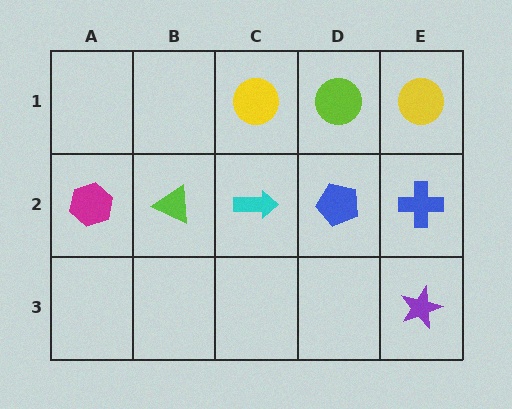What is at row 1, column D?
A lime circle.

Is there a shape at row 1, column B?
No, that cell is empty.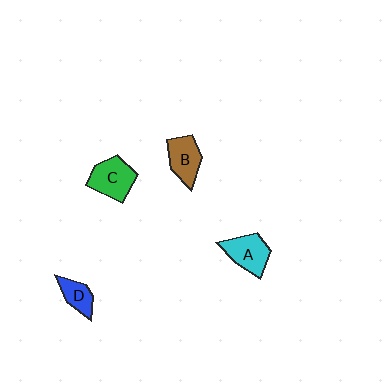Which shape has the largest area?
Shape C (green).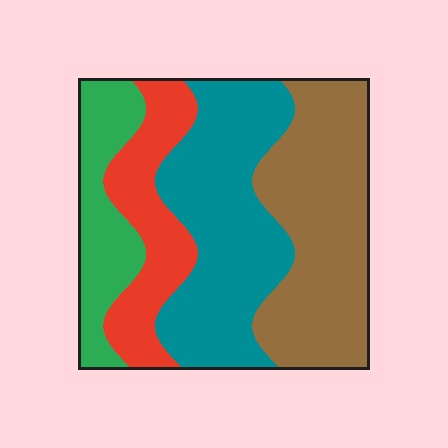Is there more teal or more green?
Teal.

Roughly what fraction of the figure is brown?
Brown covers 33% of the figure.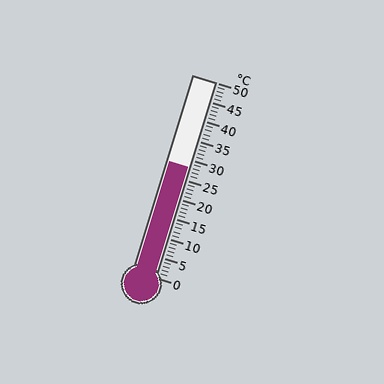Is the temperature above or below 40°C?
The temperature is below 40°C.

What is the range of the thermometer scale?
The thermometer scale ranges from 0°C to 50°C.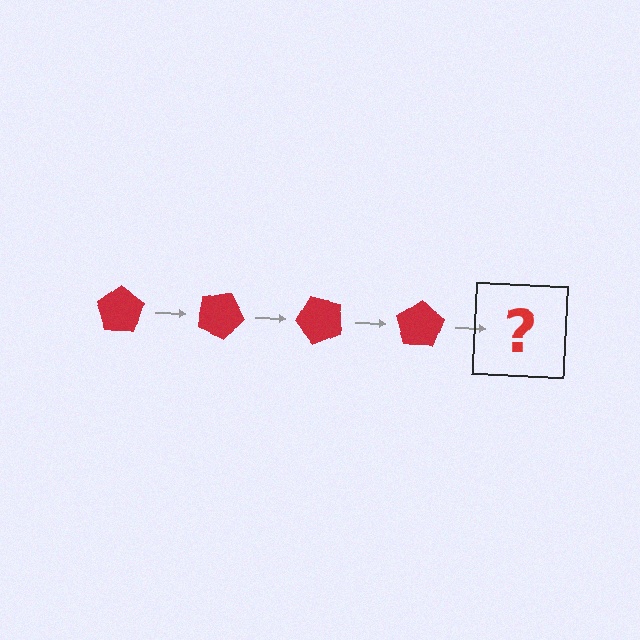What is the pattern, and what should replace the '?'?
The pattern is that the pentagon rotates 25 degrees each step. The '?' should be a red pentagon rotated 100 degrees.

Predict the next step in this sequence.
The next step is a red pentagon rotated 100 degrees.